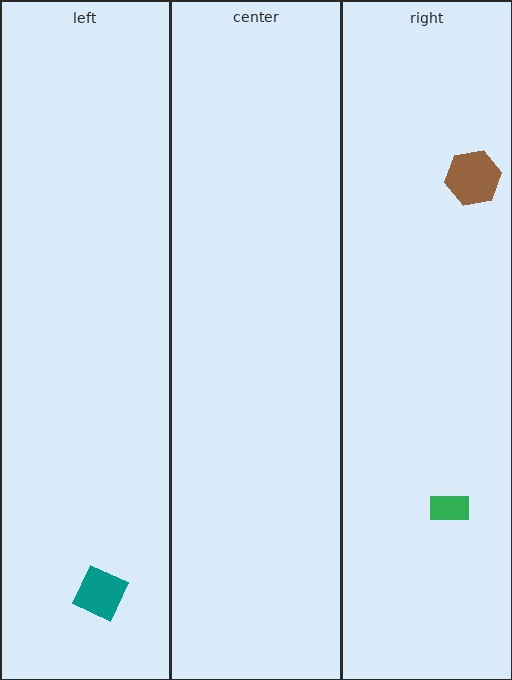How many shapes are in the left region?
1.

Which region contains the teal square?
The left region.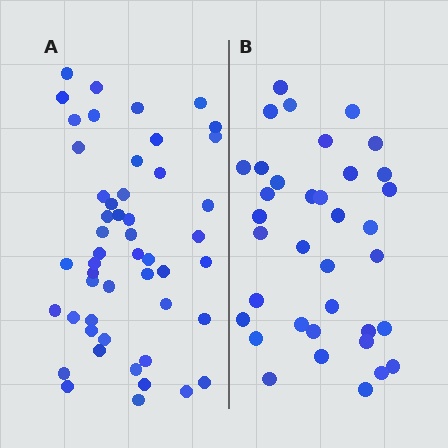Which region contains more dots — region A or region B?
Region A (the left region) has more dots.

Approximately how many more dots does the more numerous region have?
Region A has approximately 15 more dots than region B.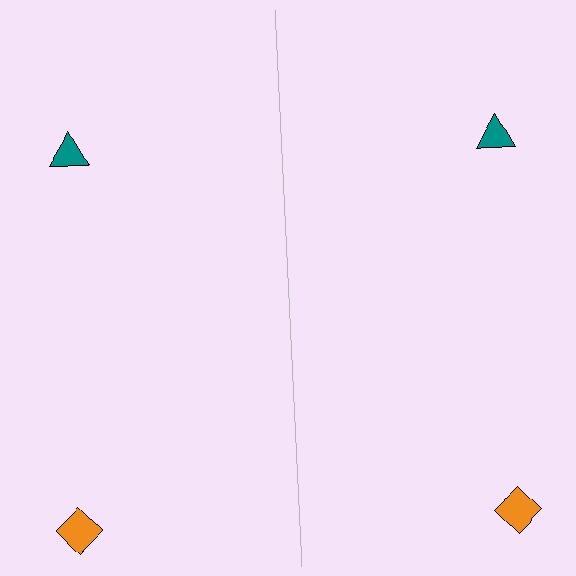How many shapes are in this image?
There are 4 shapes in this image.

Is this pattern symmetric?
Yes, this pattern has bilateral (reflection) symmetry.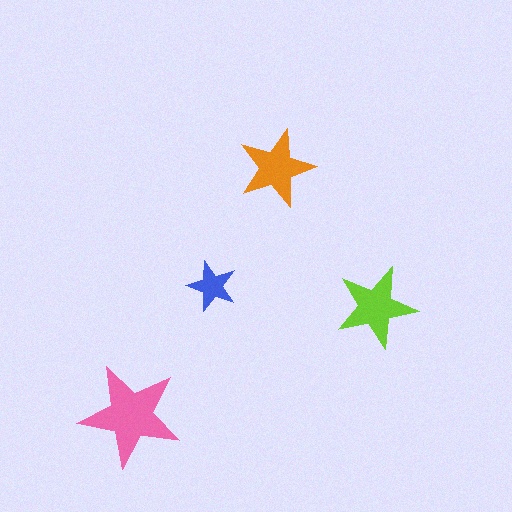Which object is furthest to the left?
The pink star is leftmost.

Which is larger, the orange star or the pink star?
The pink one.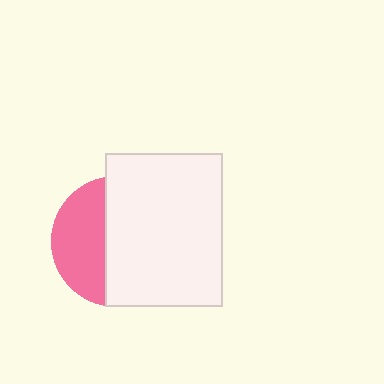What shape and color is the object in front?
The object in front is a white rectangle.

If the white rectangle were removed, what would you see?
You would see the complete pink circle.